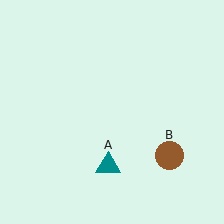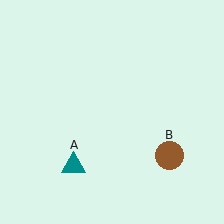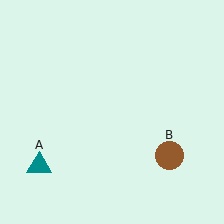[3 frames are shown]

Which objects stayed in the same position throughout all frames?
Brown circle (object B) remained stationary.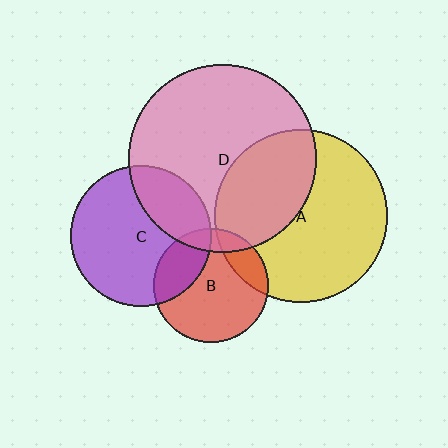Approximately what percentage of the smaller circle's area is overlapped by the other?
Approximately 15%.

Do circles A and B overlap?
Yes.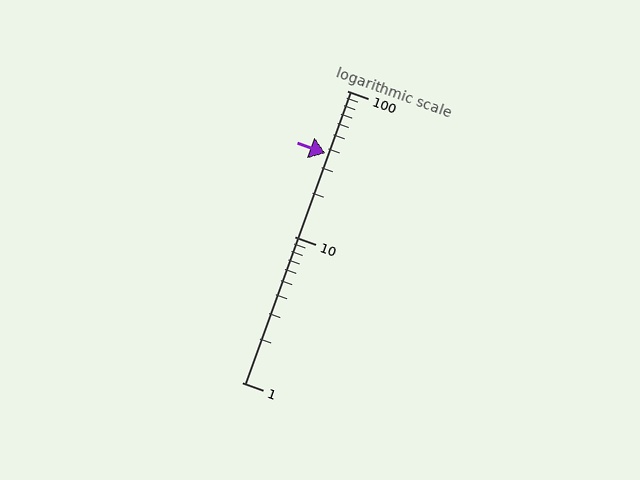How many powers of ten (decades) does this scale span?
The scale spans 2 decades, from 1 to 100.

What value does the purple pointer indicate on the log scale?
The pointer indicates approximately 37.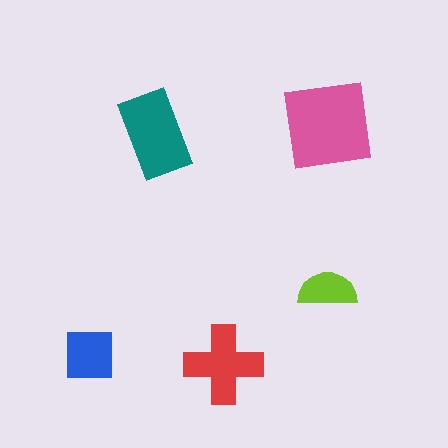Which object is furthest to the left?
The blue square is leftmost.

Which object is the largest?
The pink square.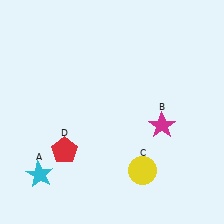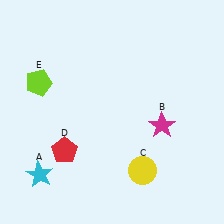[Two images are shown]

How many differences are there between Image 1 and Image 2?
There is 1 difference between the two images.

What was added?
A lime pentagon (E) was added in Image 2.